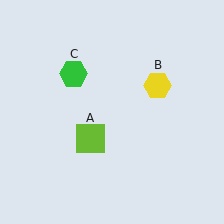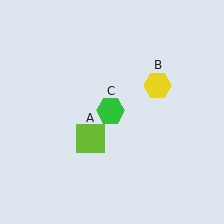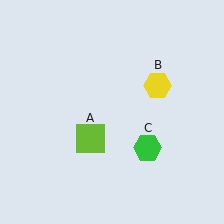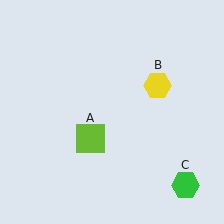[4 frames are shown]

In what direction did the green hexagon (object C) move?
The green hexagon (object C) moved down and to the right.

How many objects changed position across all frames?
1 object changed position: green hexagon (object C).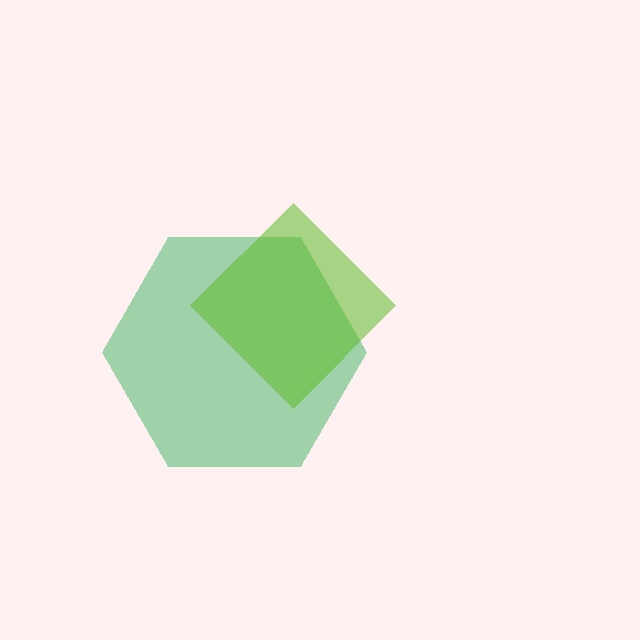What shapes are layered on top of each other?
The layered shapes are: a green hexagon, a lime diamond.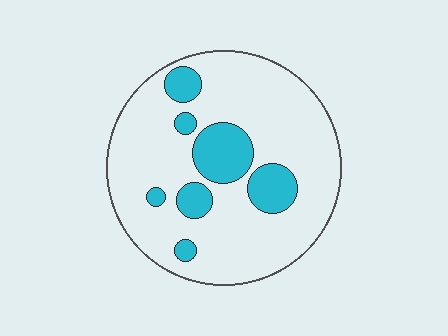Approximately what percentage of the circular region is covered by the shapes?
Approximately 20%.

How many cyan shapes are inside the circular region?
7.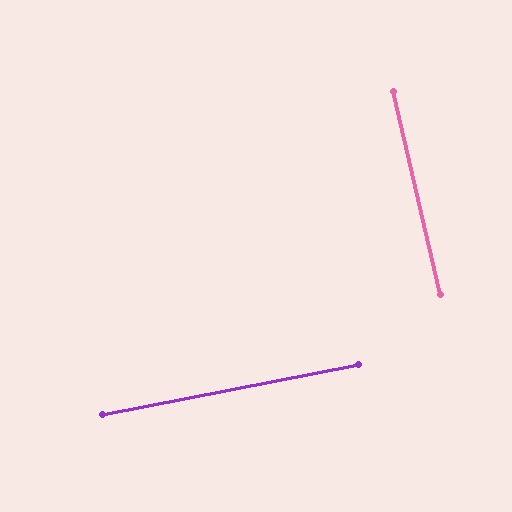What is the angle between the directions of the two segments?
Approximately 88 degrees.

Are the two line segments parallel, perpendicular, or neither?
Perpendicular — they meet at approximately 88°.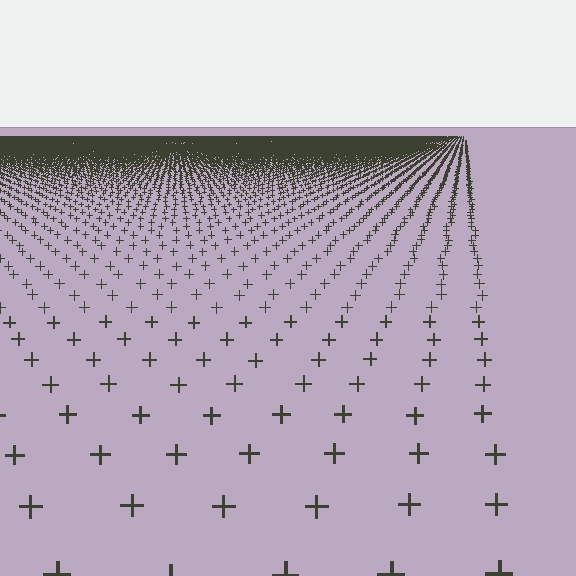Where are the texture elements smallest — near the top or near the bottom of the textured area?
Near the top.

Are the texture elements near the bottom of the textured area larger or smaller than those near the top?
Larger. Near the bottom, elements are closer to the viewer and appear at a bigger on-screen size.